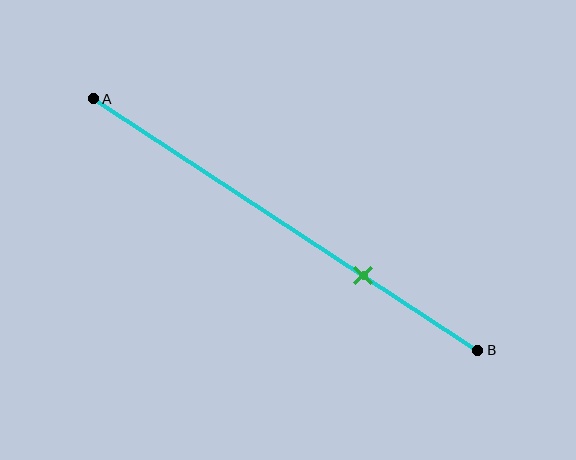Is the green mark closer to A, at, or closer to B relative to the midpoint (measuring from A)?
The green mark is closer to point B than the midpoint of segment AB.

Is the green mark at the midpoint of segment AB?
No, the mark is at about 70% from A, not at the 50% midpoint.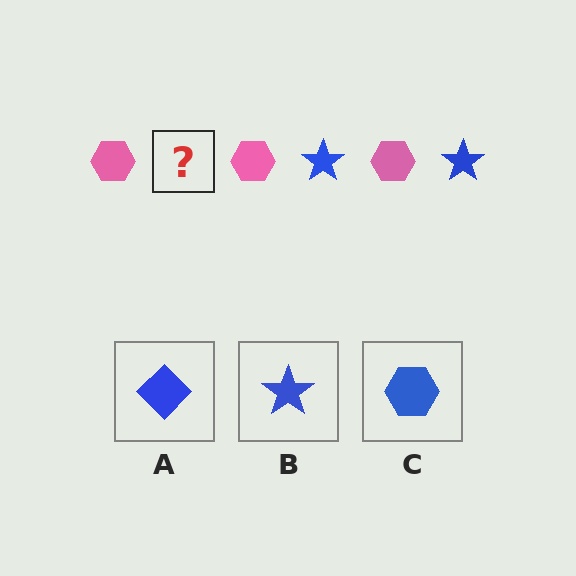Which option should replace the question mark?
Option B.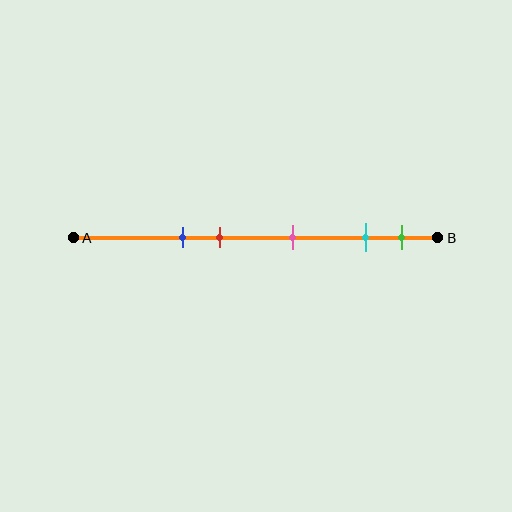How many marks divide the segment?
There are 5 marks dividing the segment.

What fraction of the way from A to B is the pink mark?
The pink mark is approximately 60% (0.6) of the way from A to B.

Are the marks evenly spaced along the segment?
No, the marks are not evenly spaced.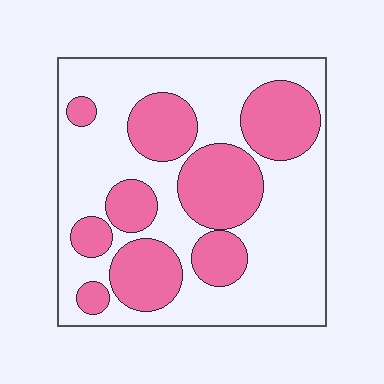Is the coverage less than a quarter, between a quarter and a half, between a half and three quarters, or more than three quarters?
Between a quarter and a half.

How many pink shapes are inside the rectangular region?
9.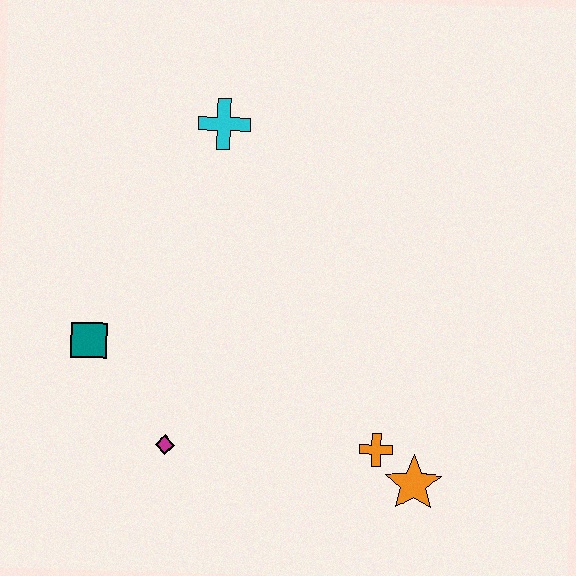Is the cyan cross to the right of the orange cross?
No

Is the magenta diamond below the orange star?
No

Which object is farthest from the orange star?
The cyan cross is farthest from the orange star.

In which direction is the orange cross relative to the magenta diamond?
The orange cross is to the right of the magenta diamond.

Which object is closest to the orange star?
The orange cross is closest to the orange star.